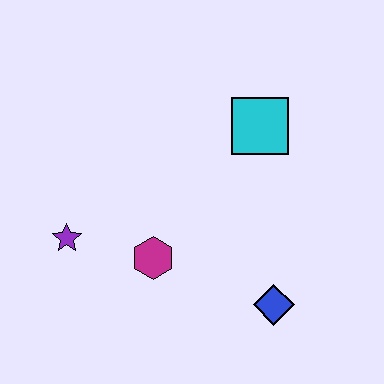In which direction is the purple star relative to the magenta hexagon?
The purple star is to the left of the magenta hexagon.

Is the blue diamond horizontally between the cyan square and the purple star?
No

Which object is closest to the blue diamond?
The magenta hexagon is closest to the blue diamond.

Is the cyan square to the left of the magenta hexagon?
No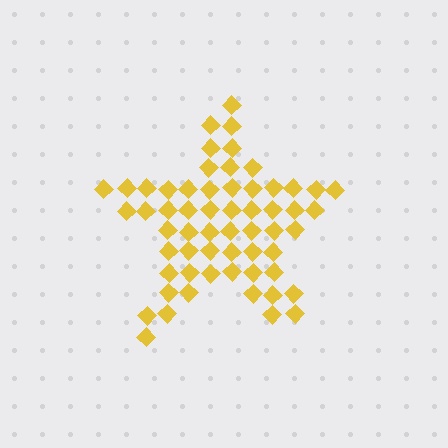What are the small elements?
The small elements are diamonds.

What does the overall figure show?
The overall figure shows a star.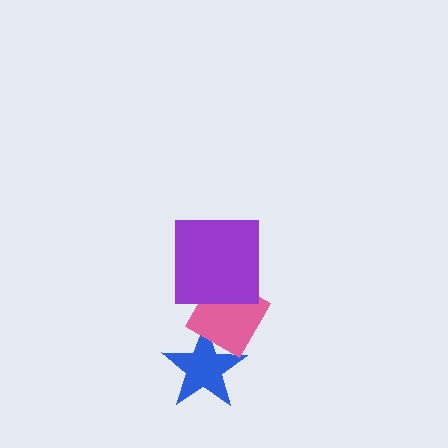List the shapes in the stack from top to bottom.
From top to bottom: the purple square, the pink diamond, the blue star.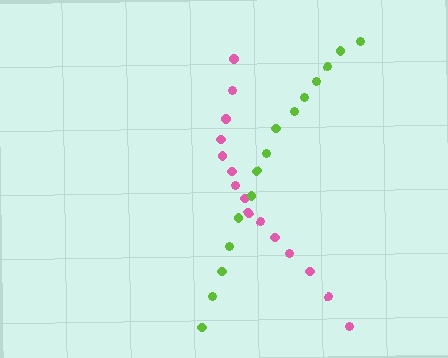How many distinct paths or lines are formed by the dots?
There are 2 distinct paths.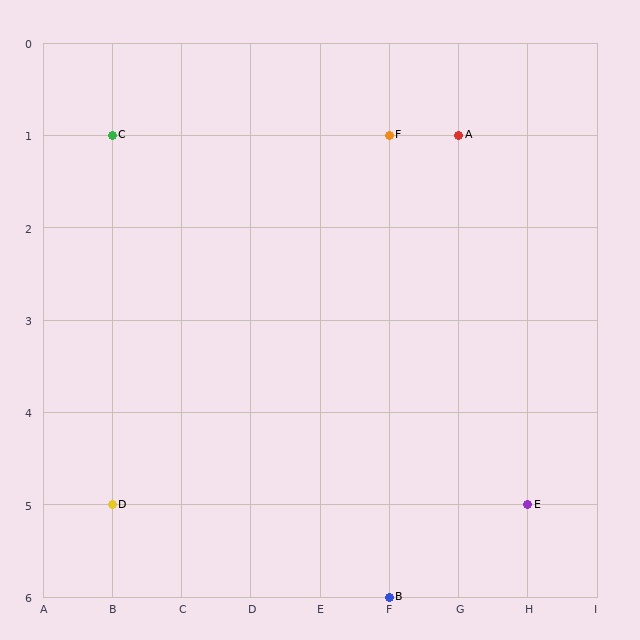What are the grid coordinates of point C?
Point C is at grid coordinates (B, 1).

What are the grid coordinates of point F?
Point F is at grid coordinates (F, 1).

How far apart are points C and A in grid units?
Points C and A are 5 columns apart.